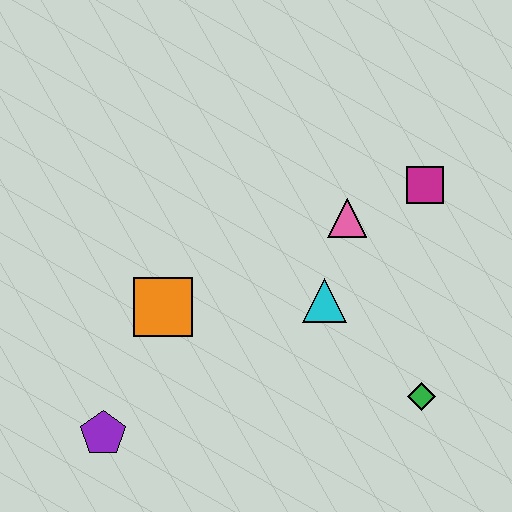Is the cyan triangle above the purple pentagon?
Yes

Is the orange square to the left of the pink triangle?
Yes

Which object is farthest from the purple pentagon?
The magenta square is farthest from the purple pentagon.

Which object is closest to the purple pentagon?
The orange square is closest to the purple pentagon.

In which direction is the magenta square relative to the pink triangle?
The magenta square is to the right of the pink triangle.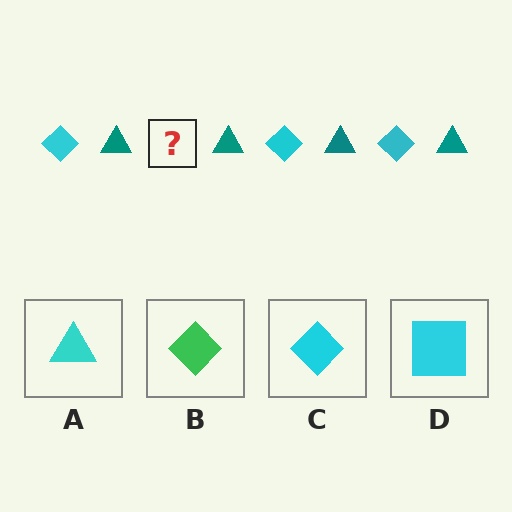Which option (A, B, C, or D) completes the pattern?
C.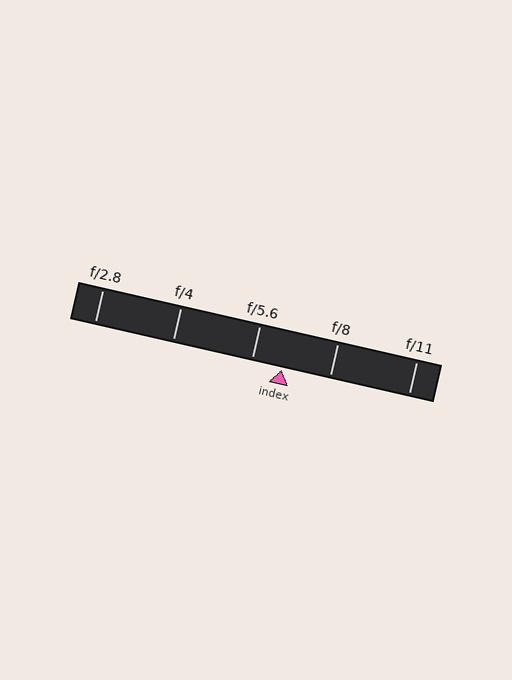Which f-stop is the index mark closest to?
The index mark is closest to f/5.6.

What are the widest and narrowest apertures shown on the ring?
The widest aperture shown is f/2.8 and the narrowest is f/11.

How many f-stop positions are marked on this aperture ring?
There are 5 f-stop positions marked.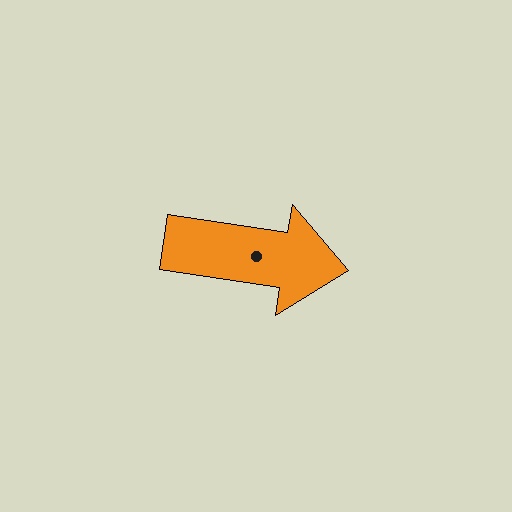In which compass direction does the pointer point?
East.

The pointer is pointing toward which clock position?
Roughly 3 o'clock.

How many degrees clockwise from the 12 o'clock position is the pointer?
Approximately 99 degrees.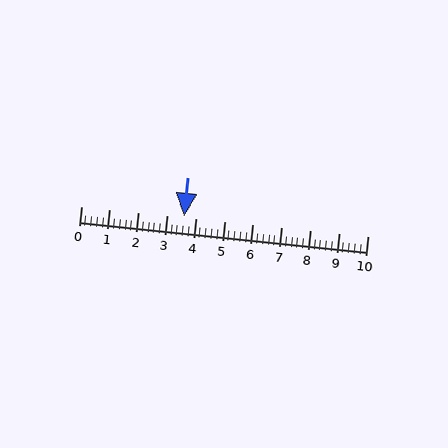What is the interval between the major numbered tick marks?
The major tick marks are spaced 1 units apart.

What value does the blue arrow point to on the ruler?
The blue arrow points to approximately 3.6.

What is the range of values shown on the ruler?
The ruler shows values from 0 to 10.